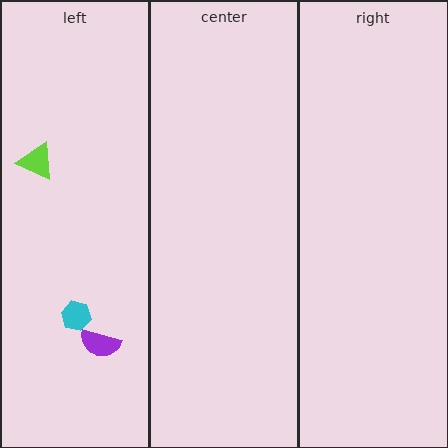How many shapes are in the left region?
3.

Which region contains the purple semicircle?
The left region.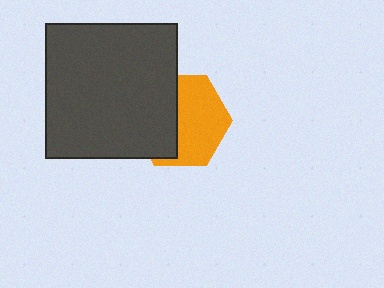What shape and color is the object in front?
The object in front is a dark gray rectangle.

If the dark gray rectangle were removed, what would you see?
You would see the complete orange hexagon.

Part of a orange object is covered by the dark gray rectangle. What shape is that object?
It is a hexagon.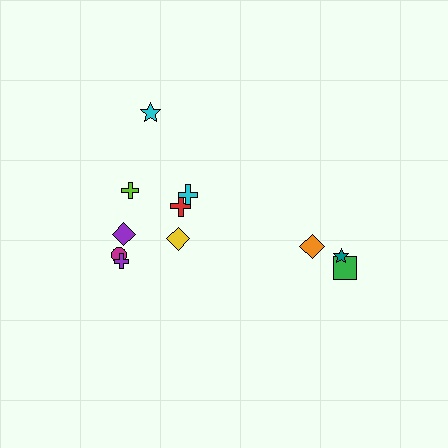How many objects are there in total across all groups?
There are 11 objects.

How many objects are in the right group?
There are 3 objects.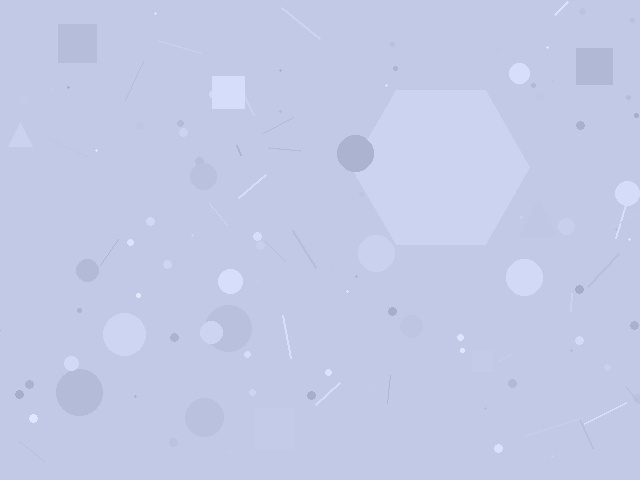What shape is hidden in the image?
A hexagon is hidden in the image.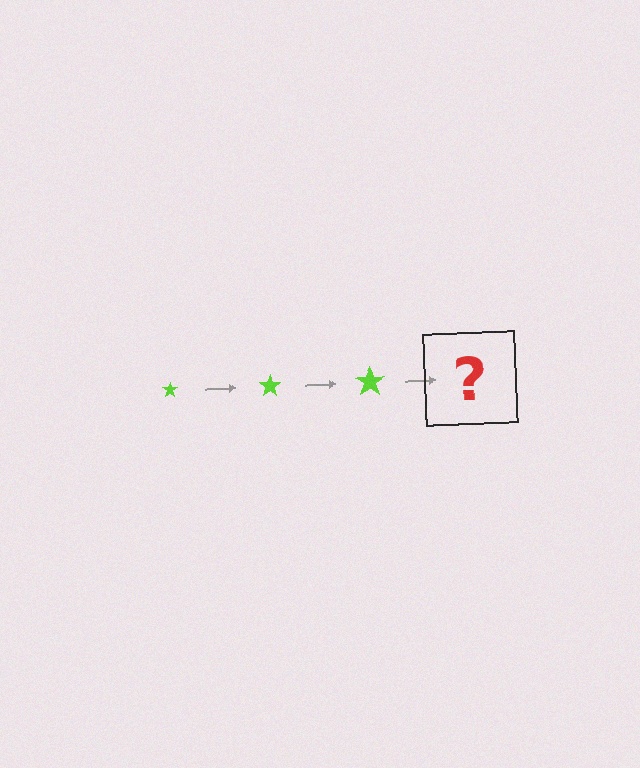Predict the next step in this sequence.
The next step is a lime star, larger than the previous one.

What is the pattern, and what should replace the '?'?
The pattern is that the star gets progressively larger each step. The '?' should be a lime star, larger than the previous one.